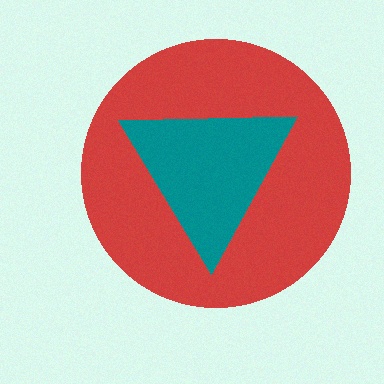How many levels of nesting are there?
2.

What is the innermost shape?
The teal triangle.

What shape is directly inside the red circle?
The teal triangle.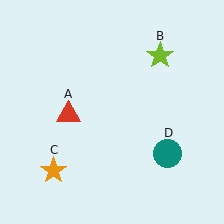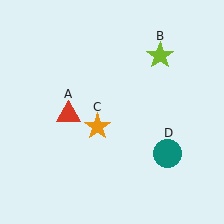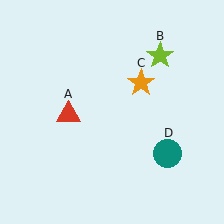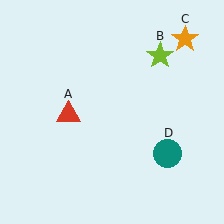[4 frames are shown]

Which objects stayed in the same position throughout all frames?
Red triangle (object A) and lime star (object B) and teal circle (object D) remained stationary.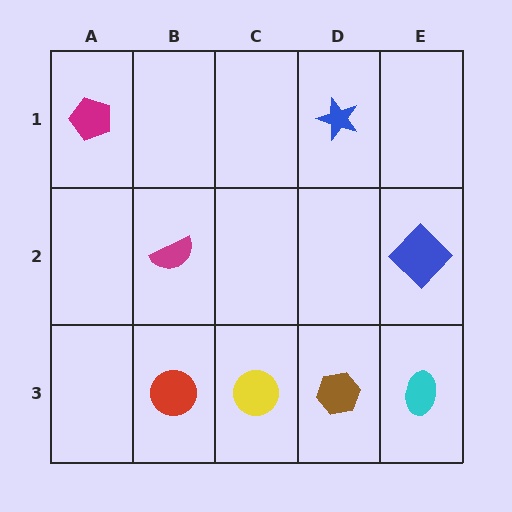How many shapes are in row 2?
2 shapes.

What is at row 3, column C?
A yellow circle.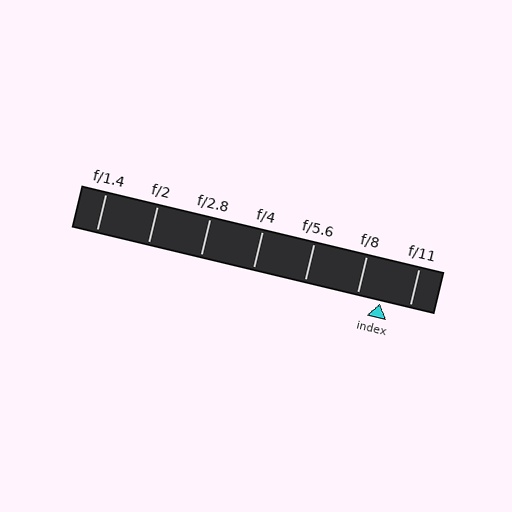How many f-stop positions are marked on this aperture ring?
There are 7 f-stop positions marked.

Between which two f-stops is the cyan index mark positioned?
The index mark is between f/8 and f/11.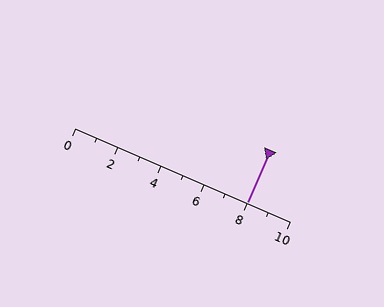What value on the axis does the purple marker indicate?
The marker indicates approximately 8.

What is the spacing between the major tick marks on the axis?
The major ticks are spaced 2 apart.